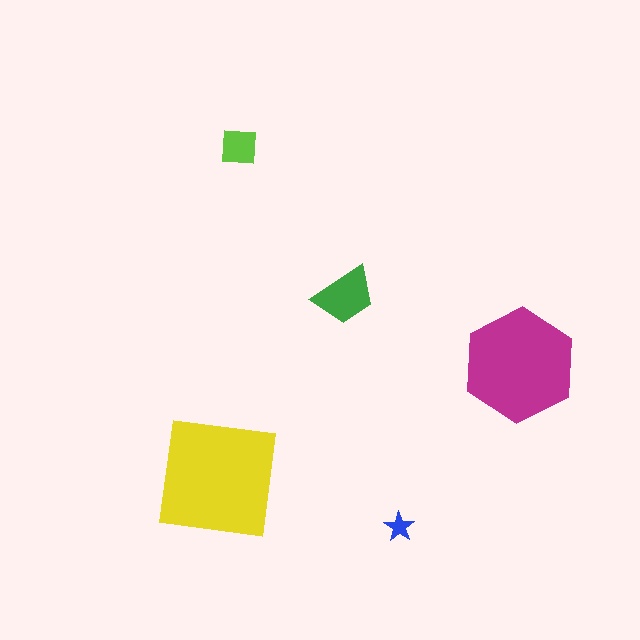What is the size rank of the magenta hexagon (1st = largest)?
2nd.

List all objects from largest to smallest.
The yellow square, the magenta hexagon, the green trapezoid, the lime square, the blue star.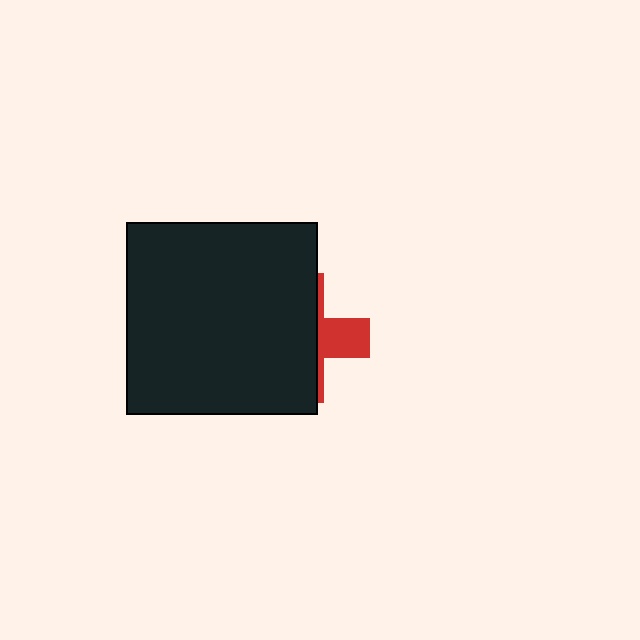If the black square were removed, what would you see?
You would see the complete red cross.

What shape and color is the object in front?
The object in front is a black square.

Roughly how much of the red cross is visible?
A small part of it is visible (roughly 30%).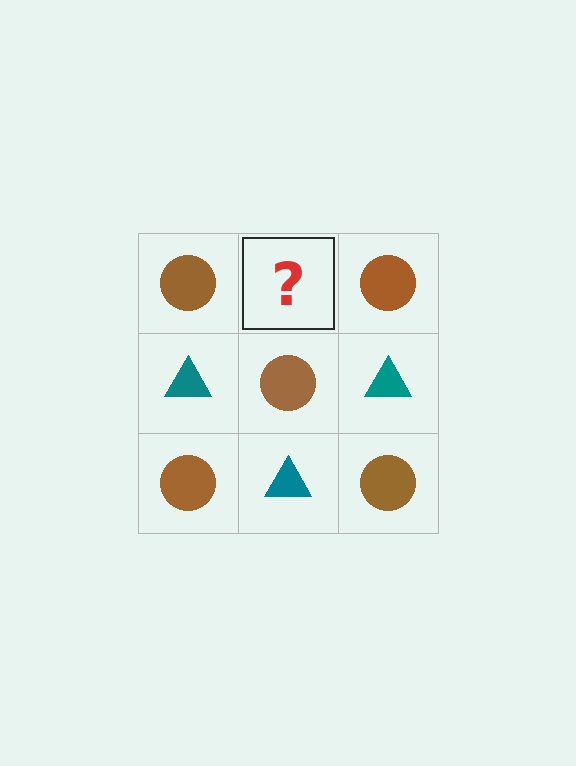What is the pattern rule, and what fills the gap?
The rule is that it alternates brown circle and teal triangle in a checkerboard pattern. The gap should be filled with a teal triangle.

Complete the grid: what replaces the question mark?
The question mark should be replaced with a teal triangle.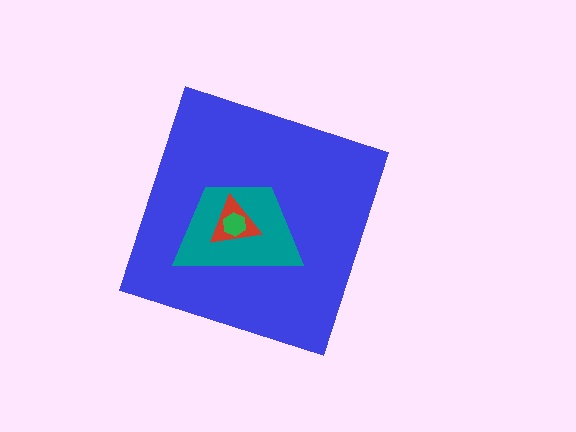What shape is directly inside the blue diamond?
The teal trapezoid.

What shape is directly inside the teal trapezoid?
The red triangle.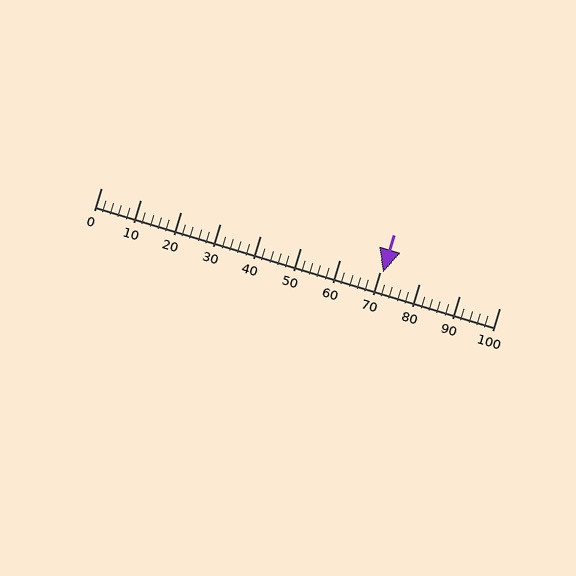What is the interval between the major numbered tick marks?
The major tick marks are spaced 10 units apart.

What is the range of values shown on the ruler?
The ruler shows values from 0 to 100.